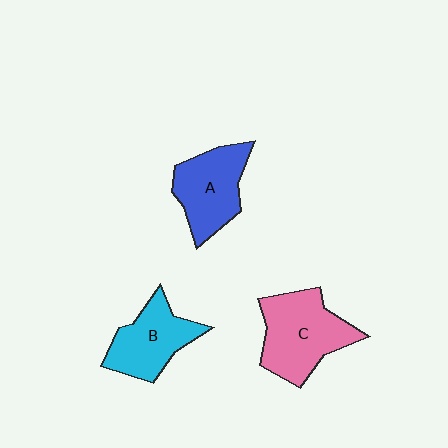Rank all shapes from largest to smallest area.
From largest to smallest: C (pink), A (blue), B (cyan).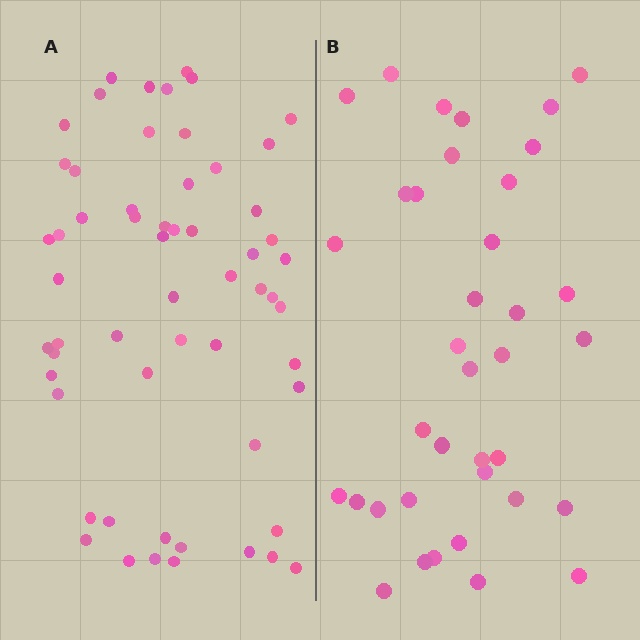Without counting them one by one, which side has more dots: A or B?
Region A (the left region) has more dots.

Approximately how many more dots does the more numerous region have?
Region A has approximately 20 more dots than region B.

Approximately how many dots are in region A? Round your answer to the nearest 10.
About 60 dots. (The exact count is 58, which rounds to 60.)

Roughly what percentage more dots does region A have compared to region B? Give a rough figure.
About 55% more.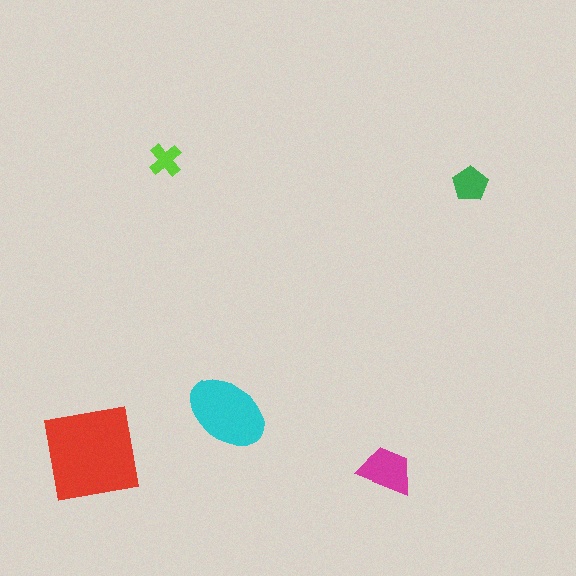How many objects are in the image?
There are 5 objects in the image.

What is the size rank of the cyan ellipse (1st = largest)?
2nd.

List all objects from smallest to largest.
The lime cross, the green pentagon, the magenta trapezoid, the cyan ellipse, the red square.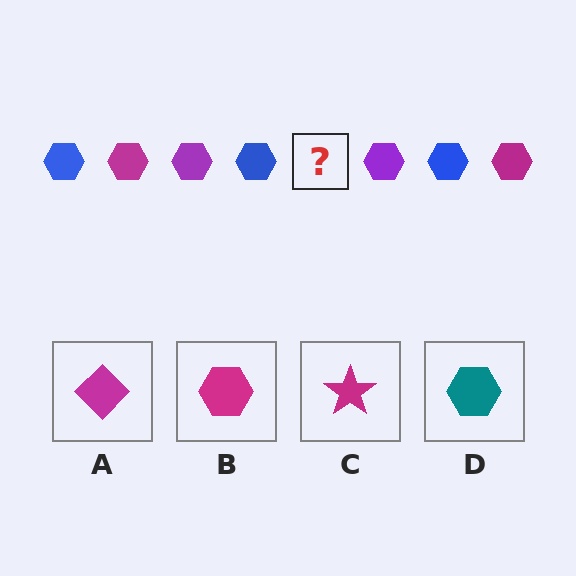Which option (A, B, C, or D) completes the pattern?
B.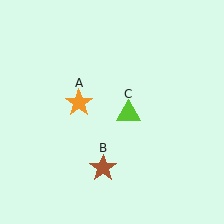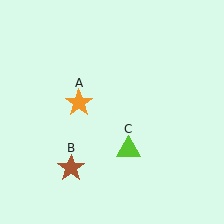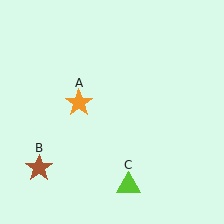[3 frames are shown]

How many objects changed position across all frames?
2 objects changed position: brown star (object B), lime triangle (object C).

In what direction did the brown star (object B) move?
The brown star (object B) moved left.